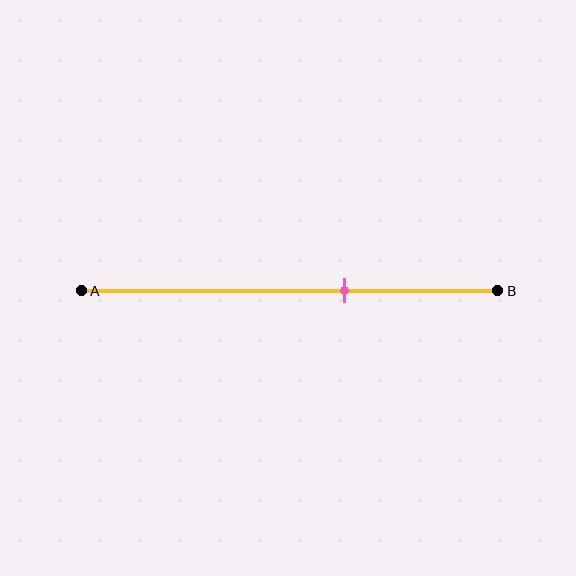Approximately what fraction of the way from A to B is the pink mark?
The pink mark is approximately 65% of the way from A to B.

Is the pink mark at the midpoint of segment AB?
No, the mark is at about 65% from A, not at the 50% midpoint.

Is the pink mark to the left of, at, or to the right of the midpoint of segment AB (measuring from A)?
The pink mark is to the right of the midpoint of segment AB.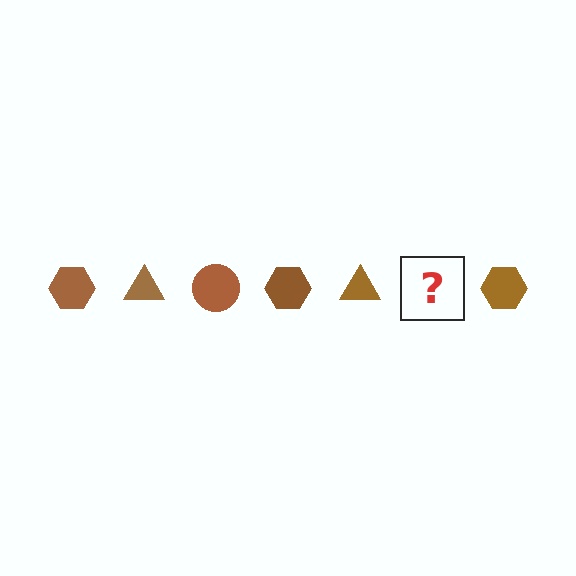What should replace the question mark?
The question mark should be replaced with a brown circle.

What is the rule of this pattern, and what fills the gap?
The rule is that the pattern cycles through hexagon, triangle, circle shapes in brown. The gap should be filled with a brown circle.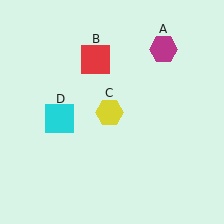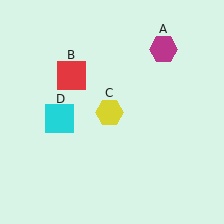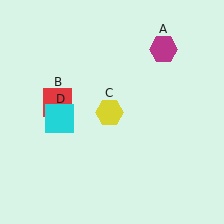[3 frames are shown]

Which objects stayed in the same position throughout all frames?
Magenta hexagon (object A) and yellow hexagon (object C) and cyan square (object D) remained stationary.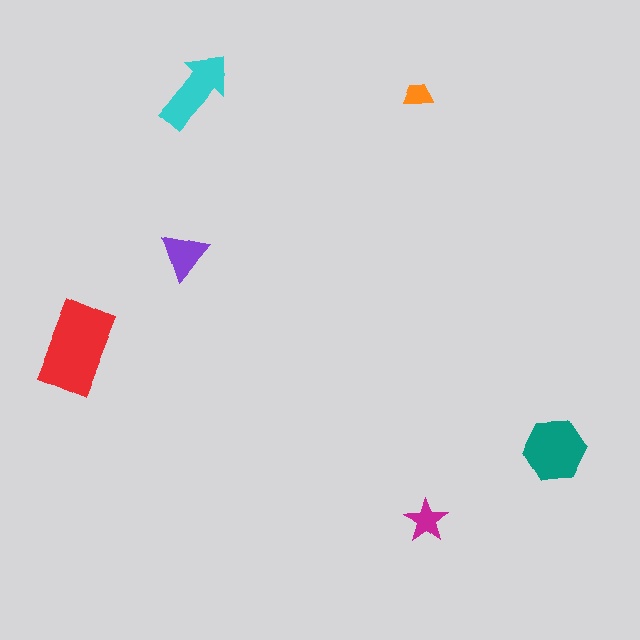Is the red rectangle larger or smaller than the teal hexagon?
Larger.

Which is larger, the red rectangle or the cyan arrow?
The red rectangle.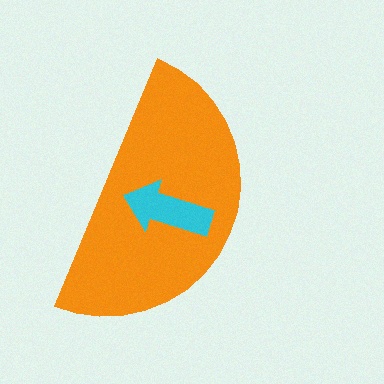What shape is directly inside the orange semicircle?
The cyan arrow.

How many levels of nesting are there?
2.